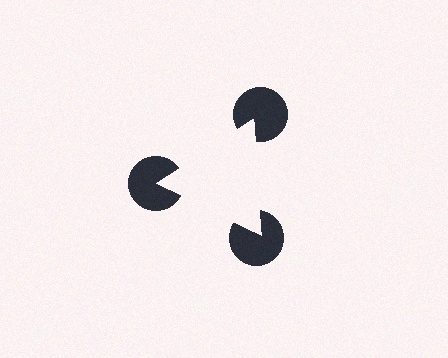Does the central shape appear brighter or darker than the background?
It typically appears slightly brighter than the background, even though no actual brightness change is drawn.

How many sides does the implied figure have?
3 sides.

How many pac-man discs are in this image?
There are 3 — one at each vertex of the illusory triangle.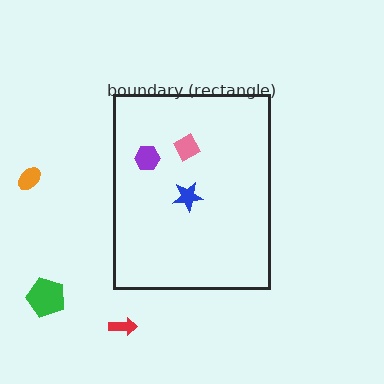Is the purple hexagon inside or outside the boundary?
Inside.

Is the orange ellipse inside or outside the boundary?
Outside.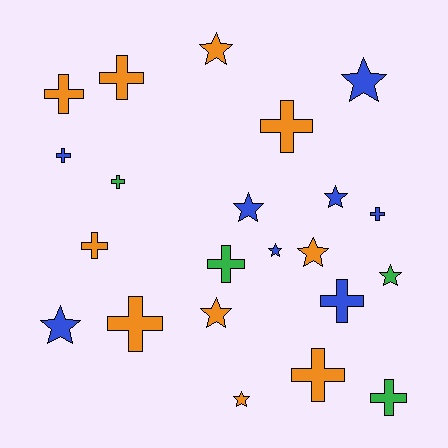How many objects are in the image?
There are 22 objects.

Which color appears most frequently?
Orange, with 10 objects.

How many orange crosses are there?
There are 6 orange crosses.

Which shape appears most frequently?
Cross, with 12 objects.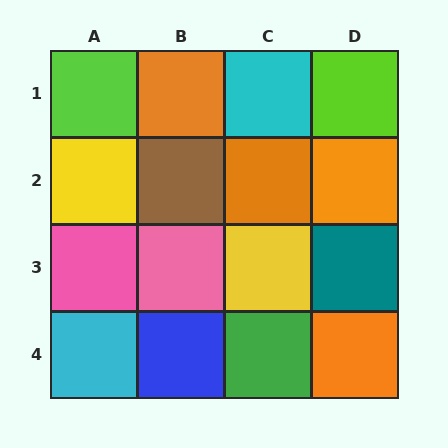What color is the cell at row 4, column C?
Green.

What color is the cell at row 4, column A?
Cyan.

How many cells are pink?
2 cells are pink.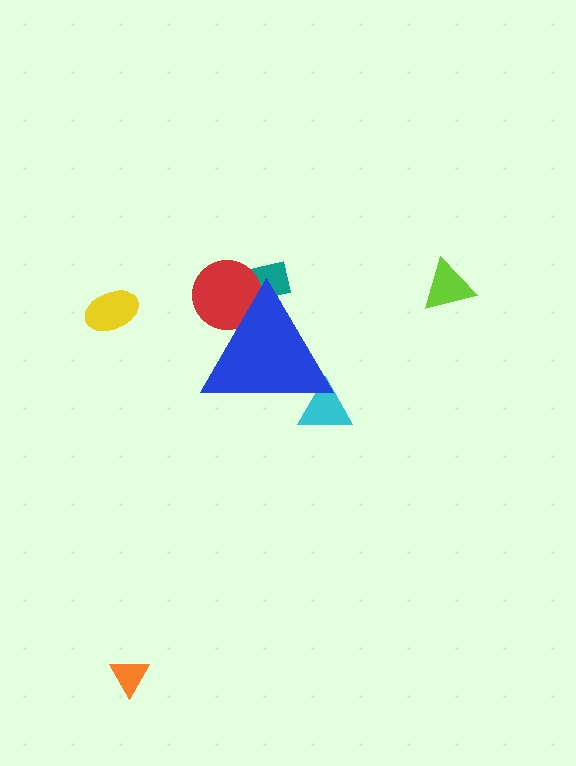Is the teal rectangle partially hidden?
Yes, the teal rectangle is partially hidden behind the blue triangle.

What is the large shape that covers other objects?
A blue triangle.